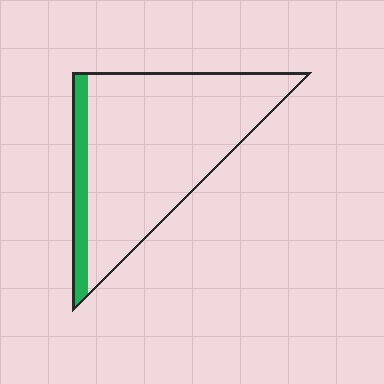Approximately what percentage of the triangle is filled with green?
Approximately 15%.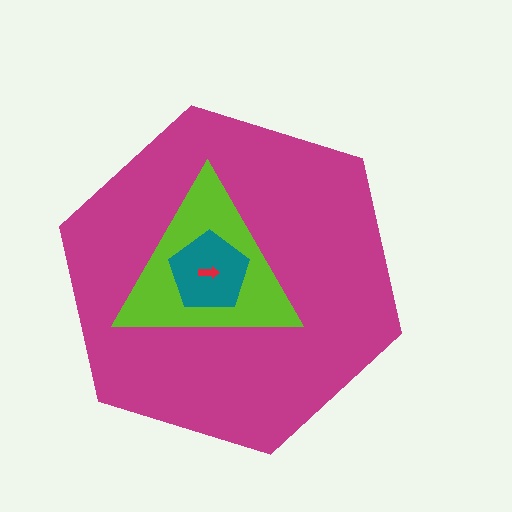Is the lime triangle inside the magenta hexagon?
Yes.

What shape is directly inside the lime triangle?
The teal pentagon.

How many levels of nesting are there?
4.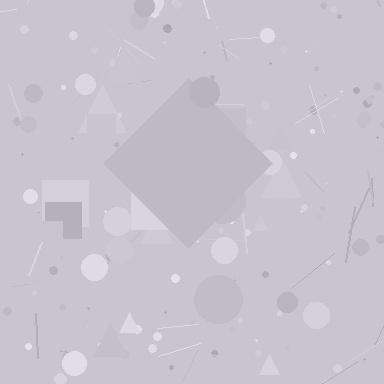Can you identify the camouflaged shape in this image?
The camouflaged shape is a diamond.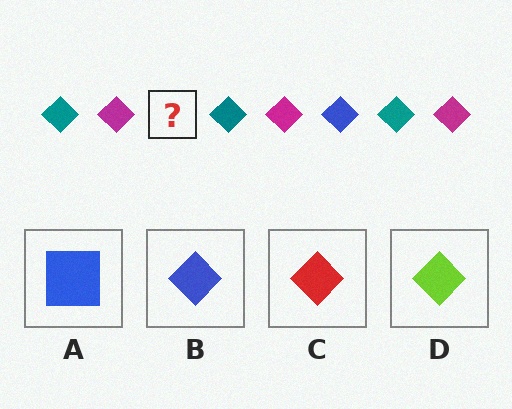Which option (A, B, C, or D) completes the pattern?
B.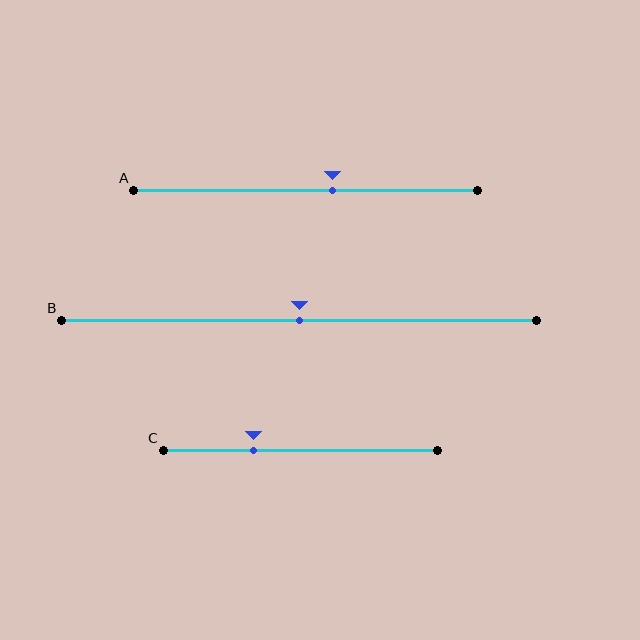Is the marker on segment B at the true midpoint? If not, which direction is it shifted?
Yes, the marker on segment B is at the true midpoint.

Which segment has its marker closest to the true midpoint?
Segment B has its marker closest to the true midpoint.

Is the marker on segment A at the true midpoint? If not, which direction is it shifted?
No, the marker on segment A is shifted to the right by about 8% of the segment length.